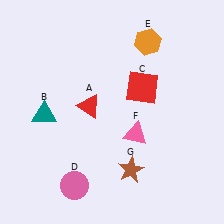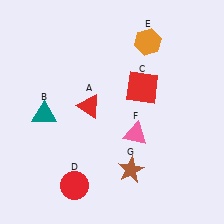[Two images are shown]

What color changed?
The circle (D) changed from pink in Image 1 to red in Image 2.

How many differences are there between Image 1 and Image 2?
There is 1 difference between the two images.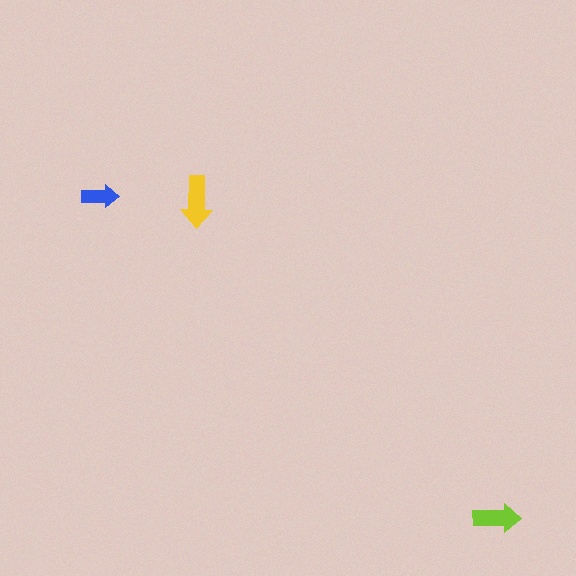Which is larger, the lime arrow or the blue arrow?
The lime one.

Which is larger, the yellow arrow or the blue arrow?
The yellow one.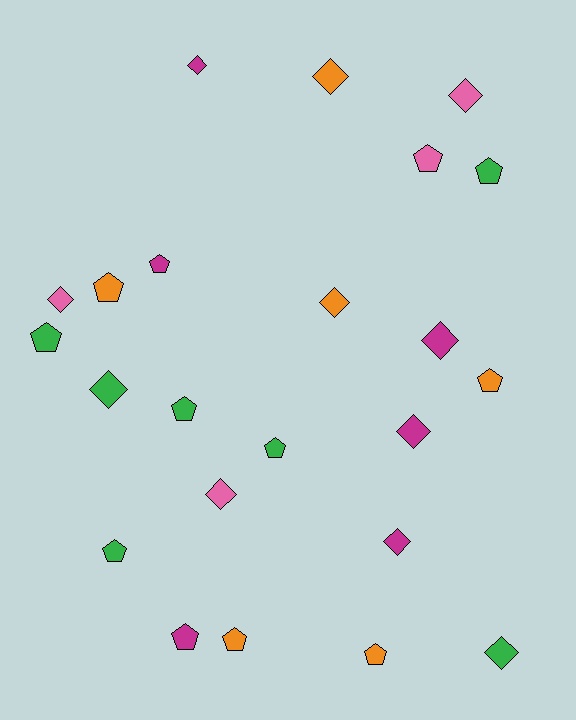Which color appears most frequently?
Green, with 7 objects.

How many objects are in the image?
There are 23 objects.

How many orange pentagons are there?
There are 4 orange pentagons.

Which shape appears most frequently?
Pentagon, with 12 objects.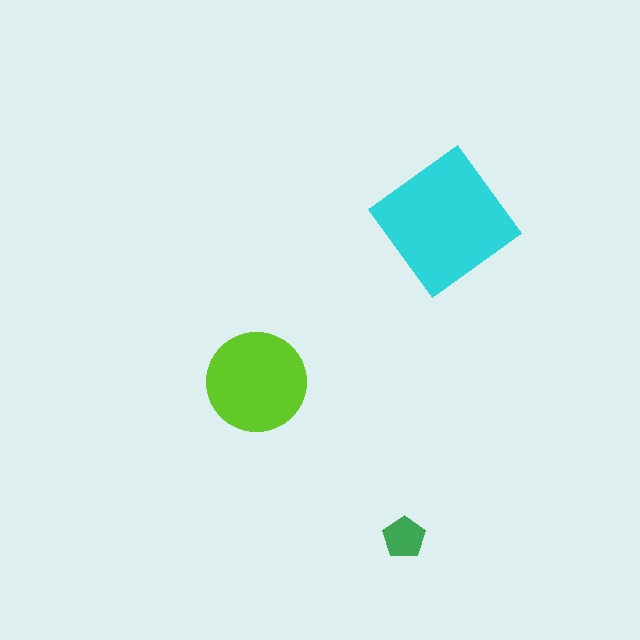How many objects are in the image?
There are 3 objects in the image.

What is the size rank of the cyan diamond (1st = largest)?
1st.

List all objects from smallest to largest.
The green pentagon, the lime circle, the cyan diamond.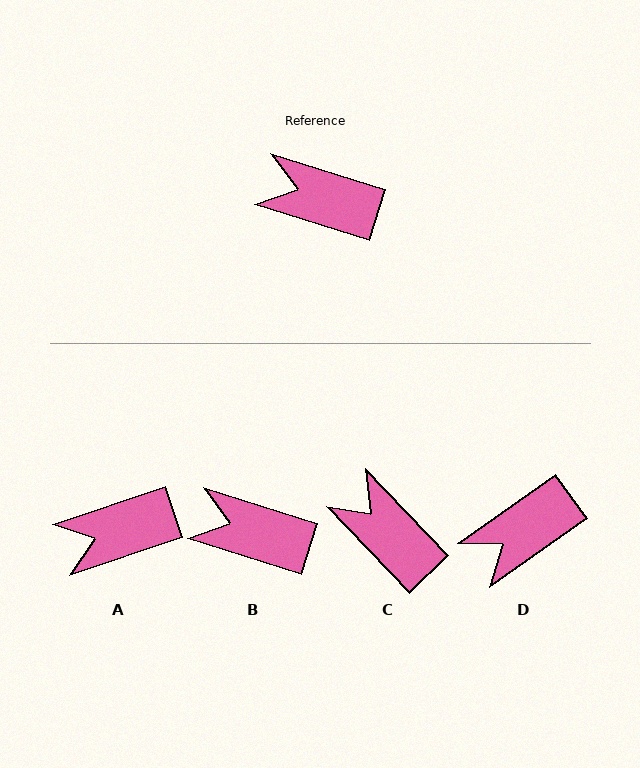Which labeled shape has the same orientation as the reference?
B.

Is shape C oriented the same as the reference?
No, it is off by about 29 degrees.